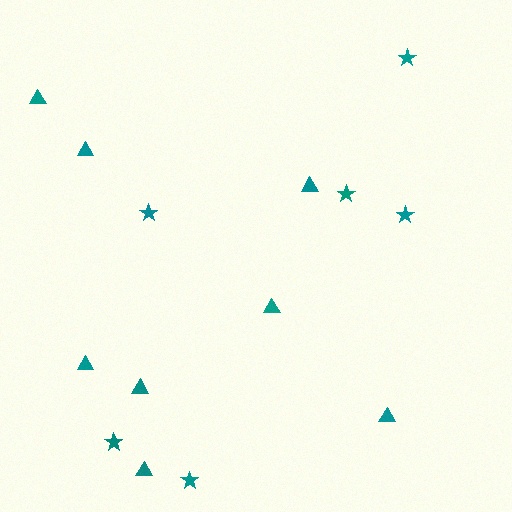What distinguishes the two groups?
There are 2 groups: one group of triangles (8) and one group of stars (6).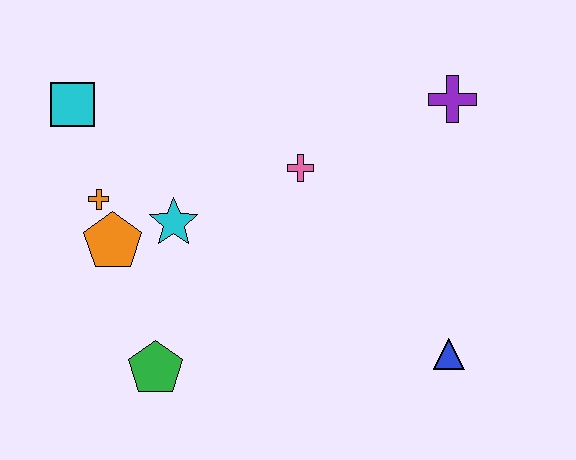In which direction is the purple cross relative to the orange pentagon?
The purple cross is to the right of the orange pentagon.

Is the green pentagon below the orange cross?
Yes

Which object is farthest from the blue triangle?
The cyan square is farthest from the blue triangle.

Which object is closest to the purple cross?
The pink cross is closest to the purple cross.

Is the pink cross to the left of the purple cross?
Yes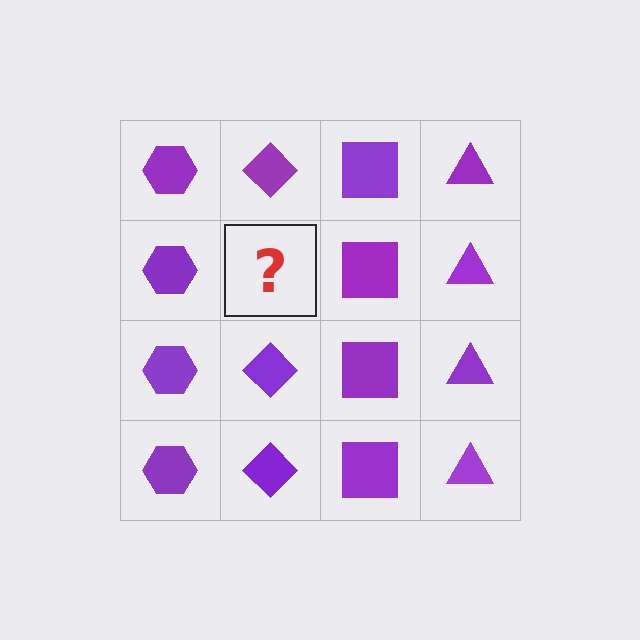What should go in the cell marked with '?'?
The missing cell should contain a purple diamond.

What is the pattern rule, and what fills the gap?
The rule is that each column has a consistent shape. The gap should be filled with a purple diamond.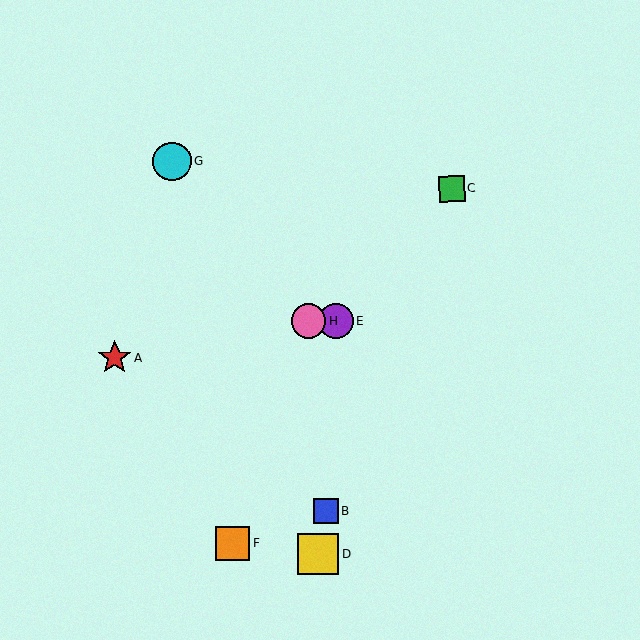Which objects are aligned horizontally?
Objects E, H are aligned horizontally.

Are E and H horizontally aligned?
Yes, both are at y≈321.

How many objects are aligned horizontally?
2 objects (E, H) are aligned horizontally.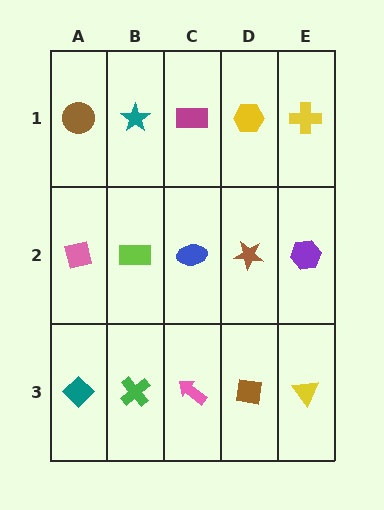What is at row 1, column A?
A brown circle.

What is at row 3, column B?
A green cross.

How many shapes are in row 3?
5 shapes.